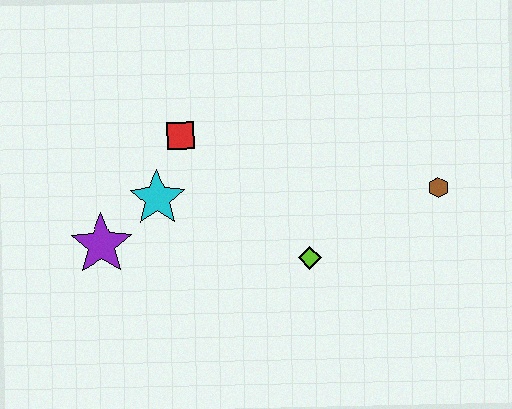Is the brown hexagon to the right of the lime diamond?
Yes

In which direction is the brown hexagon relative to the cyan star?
The brown hexagon is to the right of the cyan star.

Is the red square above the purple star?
Yes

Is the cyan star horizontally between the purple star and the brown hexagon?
Yes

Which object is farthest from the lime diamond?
The purple star is farthest from the lime diamond.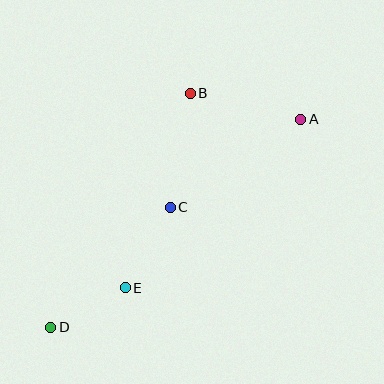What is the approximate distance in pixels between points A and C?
The distance between A and C is approximately 158 pixels.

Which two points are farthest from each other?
Points A and D are farthest from each other.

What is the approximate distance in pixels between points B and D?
The distance between B and D is approximately 272 pixels.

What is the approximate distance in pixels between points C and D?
The distance between C and D is approximately 169 pixels.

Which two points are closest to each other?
Points D and E are closest to each other.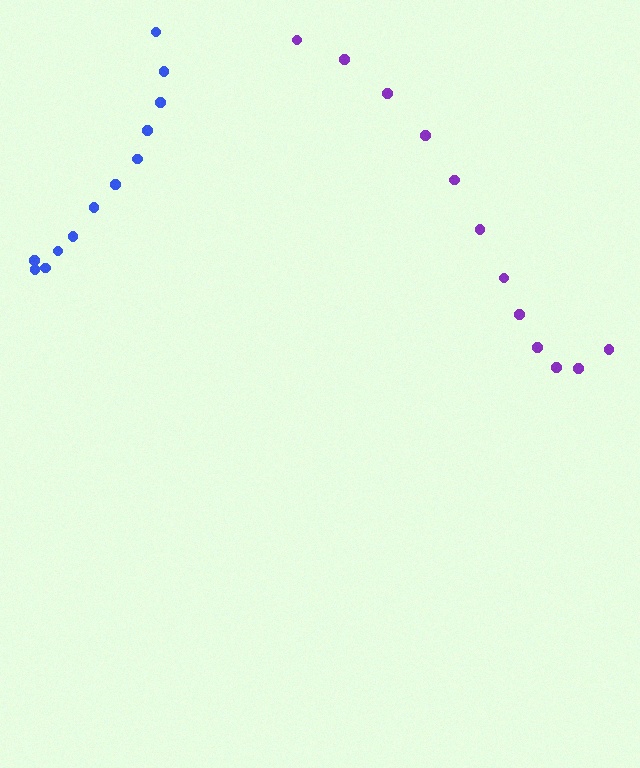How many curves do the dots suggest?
There are 2 distinct paths.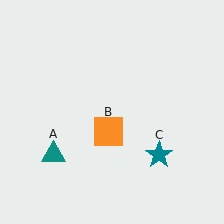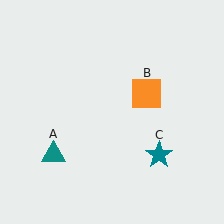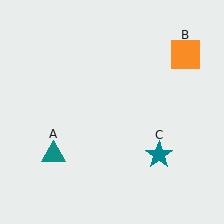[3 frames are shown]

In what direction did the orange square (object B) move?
The orange square (object B) moved up and to the right.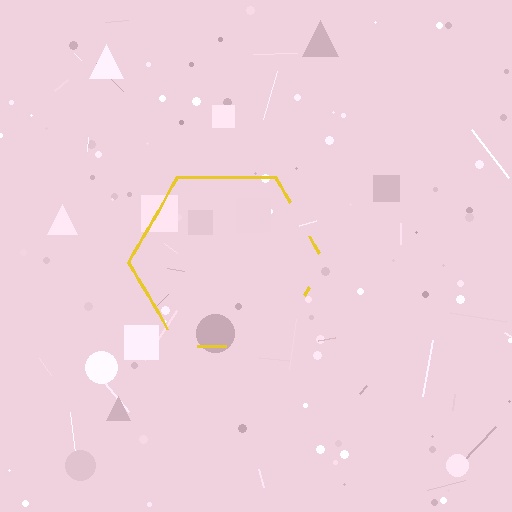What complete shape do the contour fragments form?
The contour fragments form a hexagon.